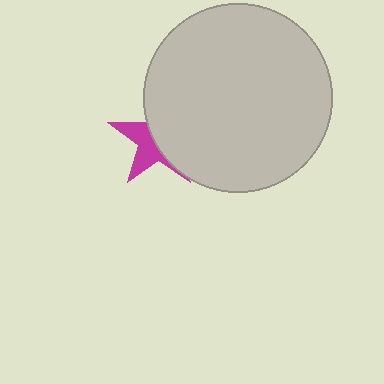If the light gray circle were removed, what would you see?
You would see the complete magenta star.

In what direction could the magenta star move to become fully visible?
The magenta star could move left. That would shift it out from behind the light gray circle entirely.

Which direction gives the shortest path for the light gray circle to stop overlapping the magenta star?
Moving right gives the shortest separation.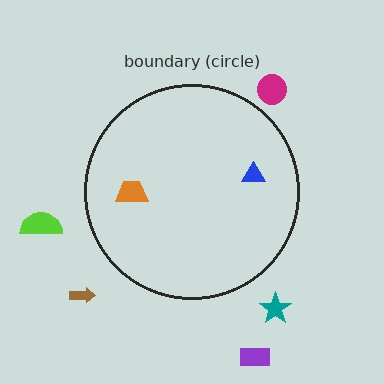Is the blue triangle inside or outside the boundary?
Inside.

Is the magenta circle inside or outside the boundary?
Outside.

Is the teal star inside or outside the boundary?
Outside.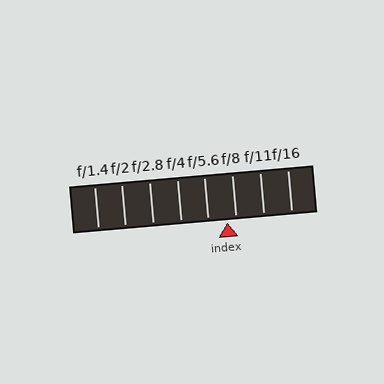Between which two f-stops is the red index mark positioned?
The index mark is between f/5.6 and f/8.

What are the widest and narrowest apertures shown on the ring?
The widest aperture shown is f/1.4 and the narrowest is f/16.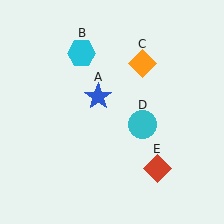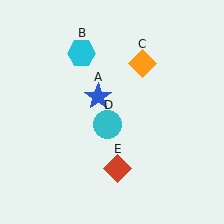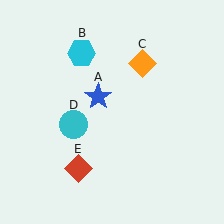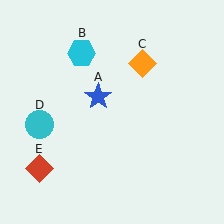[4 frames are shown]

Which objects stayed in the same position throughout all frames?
Blue star (object A) and cyan hexagon (object B) and orange diamond (object C) remained stationary.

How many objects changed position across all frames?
2 objects changed position: cyan circle (object D), red diamond (object E).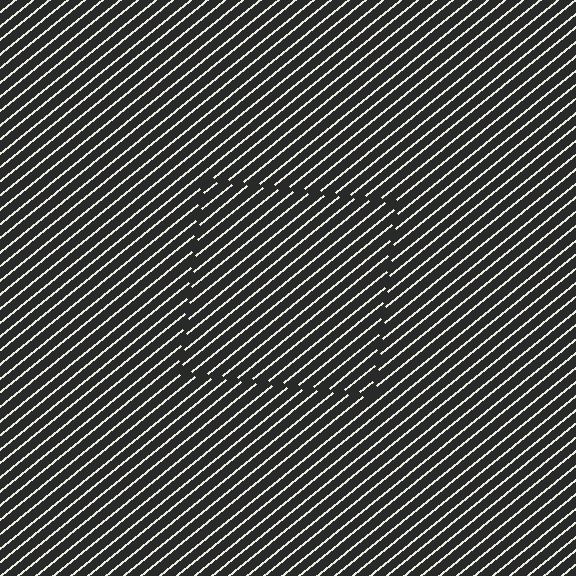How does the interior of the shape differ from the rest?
The interior of the shape contains the same grating, shifted by half a period — the contour is defined by the phase discontinuity where line-ends from the inner and outer gratings abut.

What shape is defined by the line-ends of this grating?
An illusory square. The interior of the shape contains the same grating, shifted by half a period — the contour is defined by the phase discontinuity where line-ends from the inner and outer gratings abut.